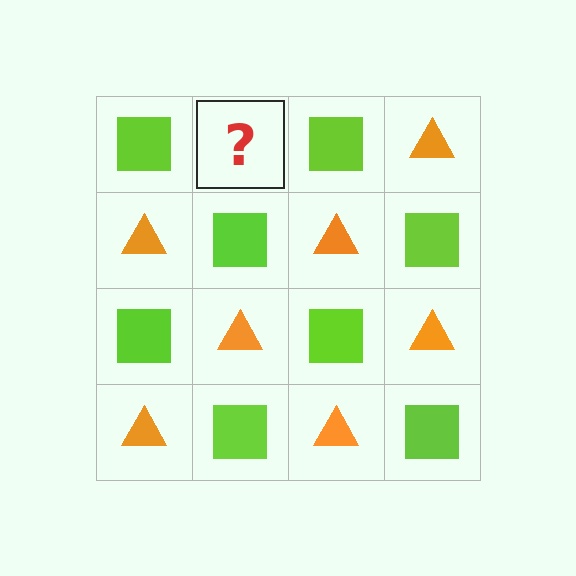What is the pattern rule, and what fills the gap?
The rule is that it alternates lime square and orange triangle in a checkerboard pattern. The gap should be filled with an orange triangle.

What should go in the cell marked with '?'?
The missing cell should contain an orange triangle.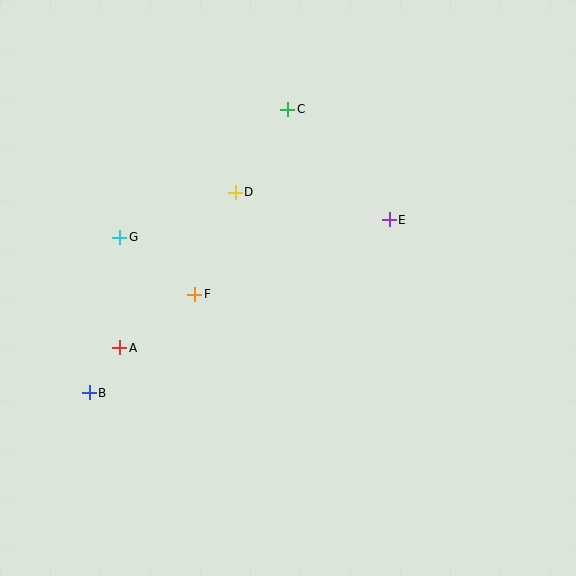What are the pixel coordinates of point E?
Point E is at (389, 220).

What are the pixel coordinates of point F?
Point F is at (195, 294).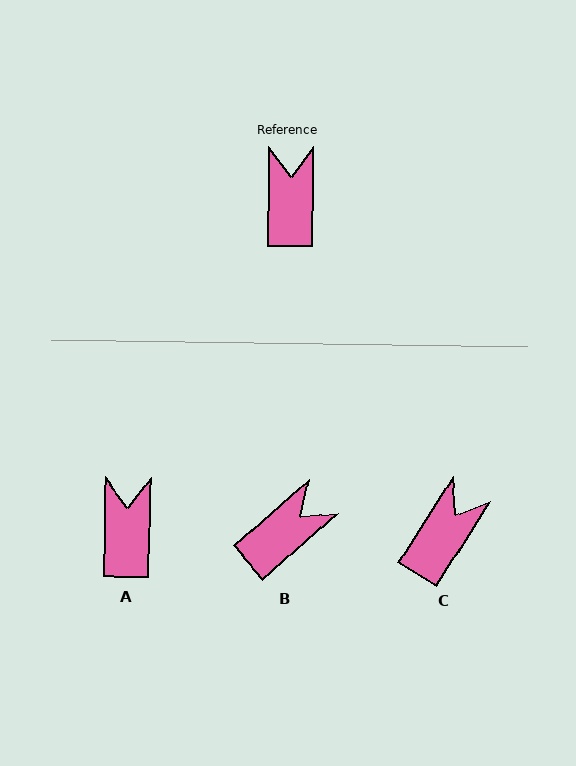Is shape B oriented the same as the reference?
No, it is off by about 48 degrees.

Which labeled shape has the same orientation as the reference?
A.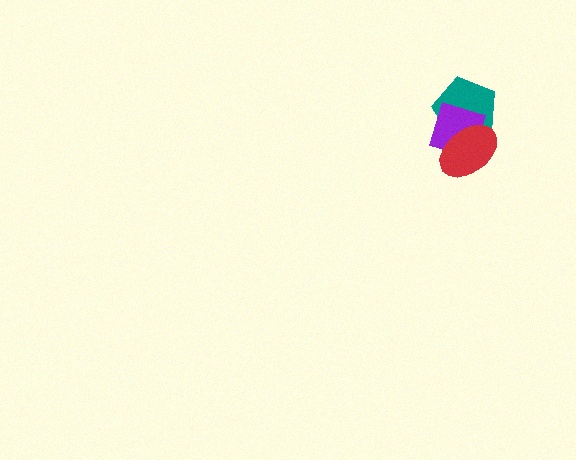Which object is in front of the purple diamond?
The red ellipse is in front of the purple diamond.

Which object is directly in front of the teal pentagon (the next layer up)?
The purple diamond is directly in front of the teal pentagon.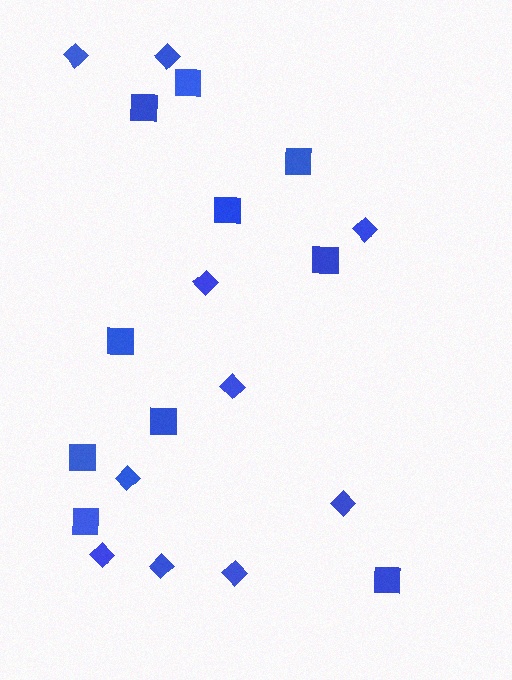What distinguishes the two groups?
There are 2 groups: one group of diamonds (10) and one group of squares (10).